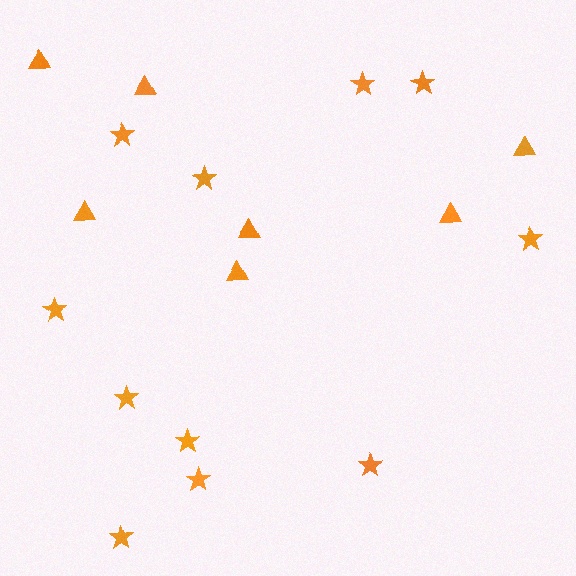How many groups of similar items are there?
There are 2 groups: one group of stars (11) and one group of triangles (7).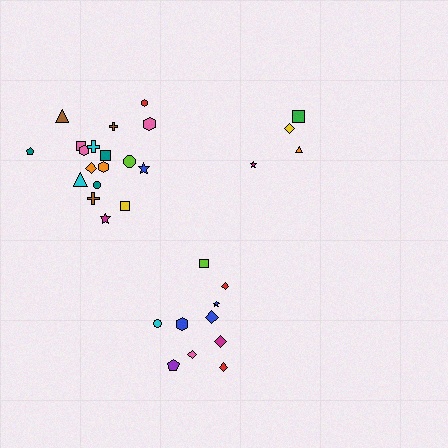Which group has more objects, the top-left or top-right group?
The top-left group.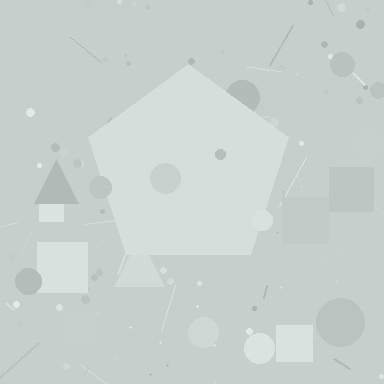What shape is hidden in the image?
A pentagon is hidden in the image.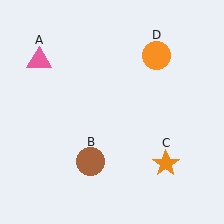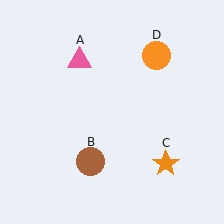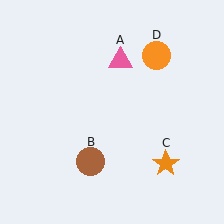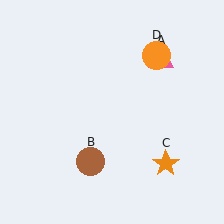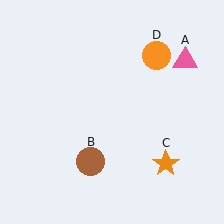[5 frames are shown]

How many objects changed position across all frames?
1 object changed position: pink triangle (object A).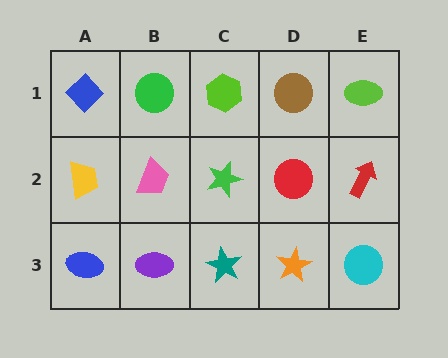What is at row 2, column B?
A pink trapezoid.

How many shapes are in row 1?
5 shapes.